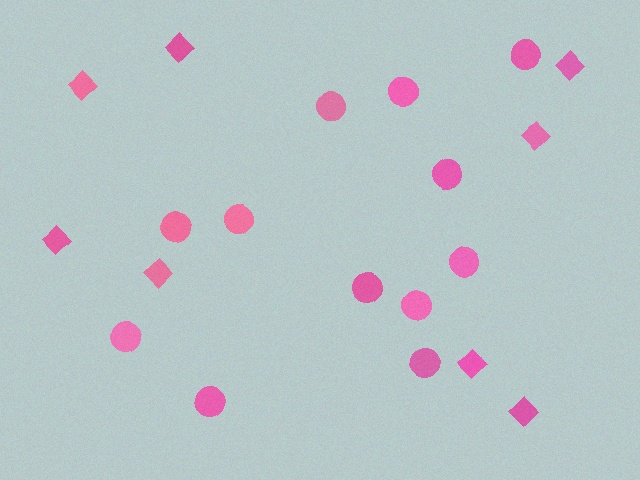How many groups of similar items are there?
There are 2 groups: one group of circles (12) and one group of diamonds (8).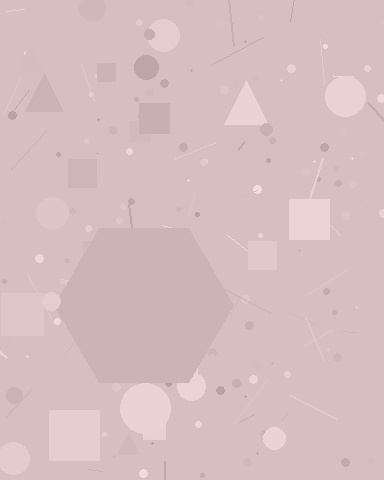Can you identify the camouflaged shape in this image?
The camouflaged shape is a hexagon.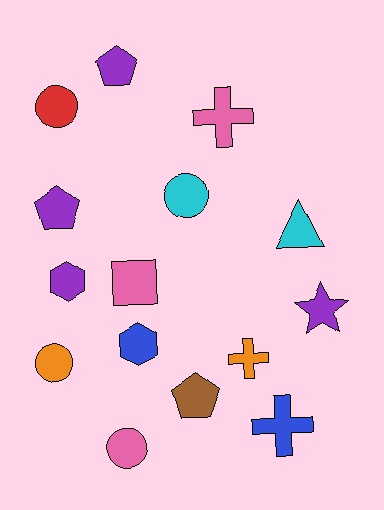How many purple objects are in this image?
There are 4 purple objects.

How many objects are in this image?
There are 15 objects.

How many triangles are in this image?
There is 1 triangle.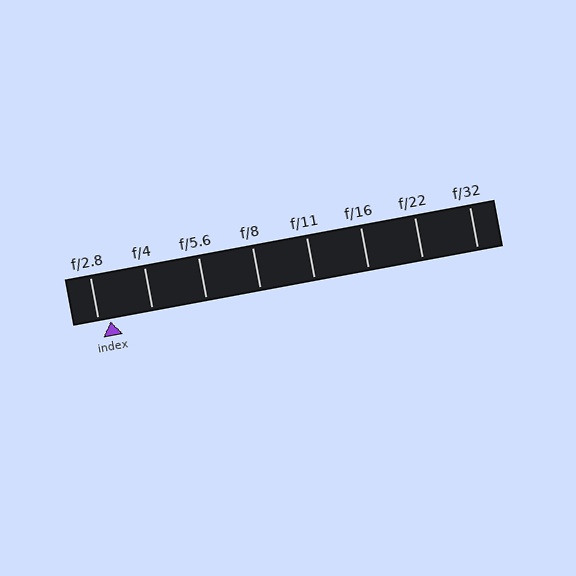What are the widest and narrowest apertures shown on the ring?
The widest aperture shown is f/2.8 and the narrowest is f/32.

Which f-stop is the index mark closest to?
The index mark is closest to f/2.8.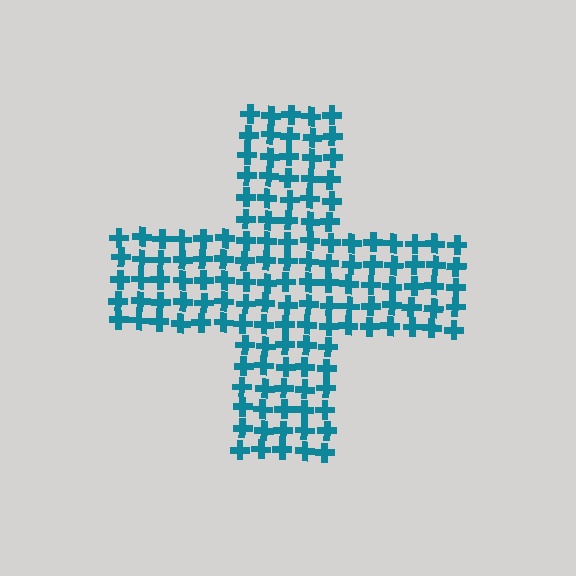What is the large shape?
The large shape is a cross.